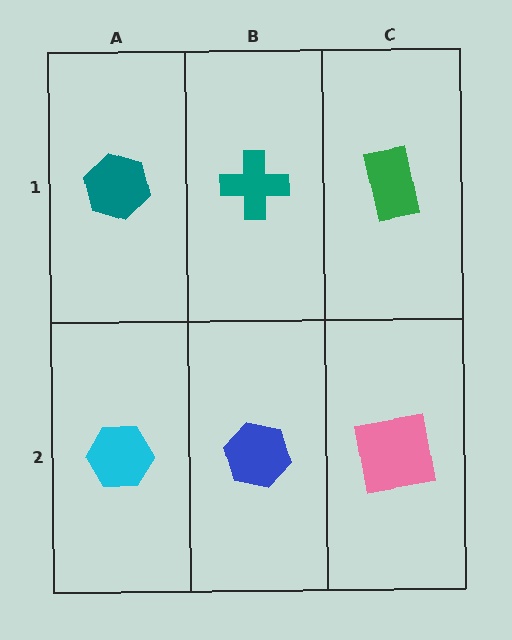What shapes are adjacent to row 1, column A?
A cyan hexagon (row 2, column A), a teal cross (row 1, column B).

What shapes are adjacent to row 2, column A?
A teal hexagon (row 1, column A), a blue hexagon (row 2, column B).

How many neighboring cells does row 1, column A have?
2.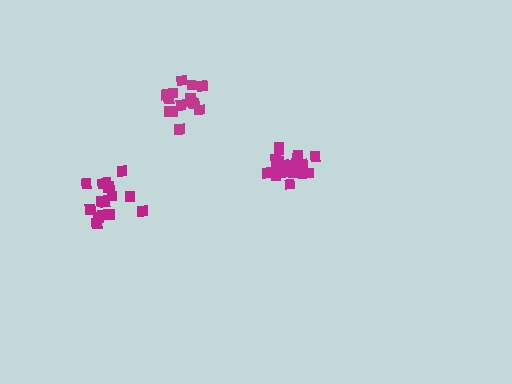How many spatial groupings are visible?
There are 3 spatial groupings.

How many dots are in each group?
Group 1: 21 dots, Group 2: 16 dots, Group 3: 15 dots (52 total).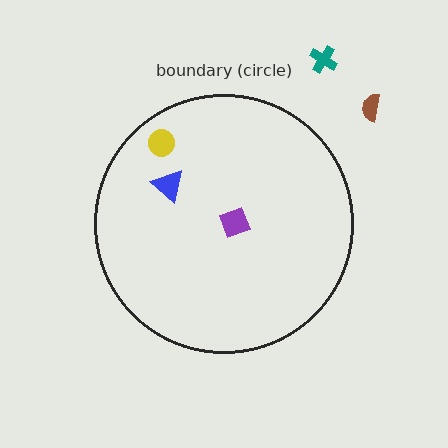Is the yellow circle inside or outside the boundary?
Inside.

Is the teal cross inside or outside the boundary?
Outside.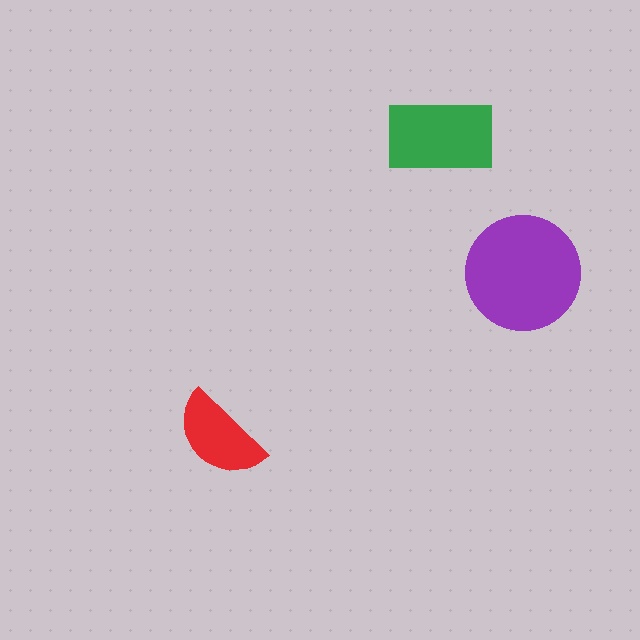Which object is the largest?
The purple circle.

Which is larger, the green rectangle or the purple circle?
The purple circle.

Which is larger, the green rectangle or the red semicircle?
The green rectangle.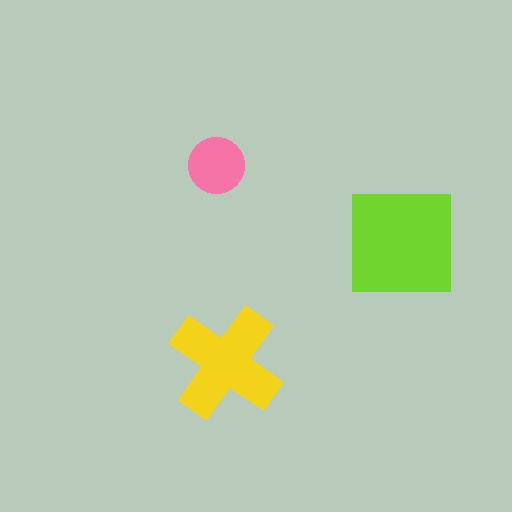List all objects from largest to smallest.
The lime square, the yellow cross, the pink circle.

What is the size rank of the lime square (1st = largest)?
1st.